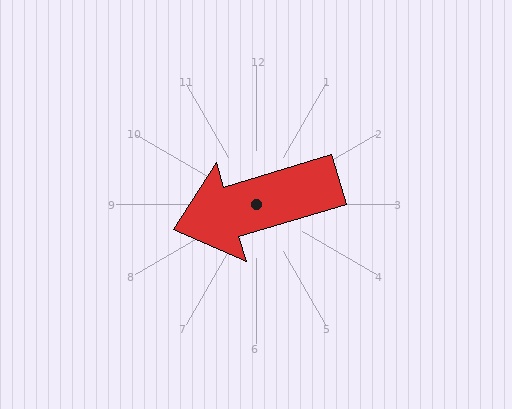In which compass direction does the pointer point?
West.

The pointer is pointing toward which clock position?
Roughly 8 o'clock.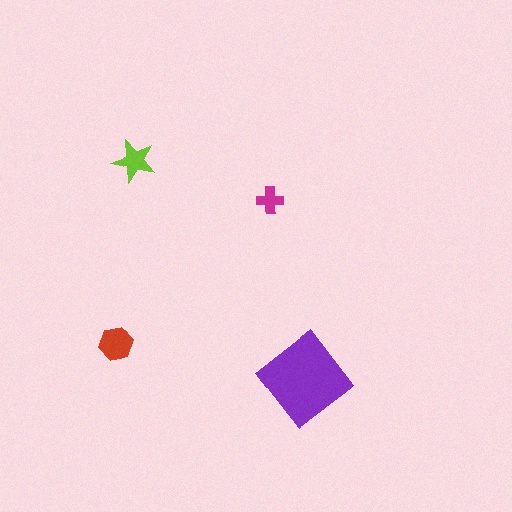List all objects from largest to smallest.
The purple diamond, the red hexagon, the lime star, the magenta cross.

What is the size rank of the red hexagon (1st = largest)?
2nd.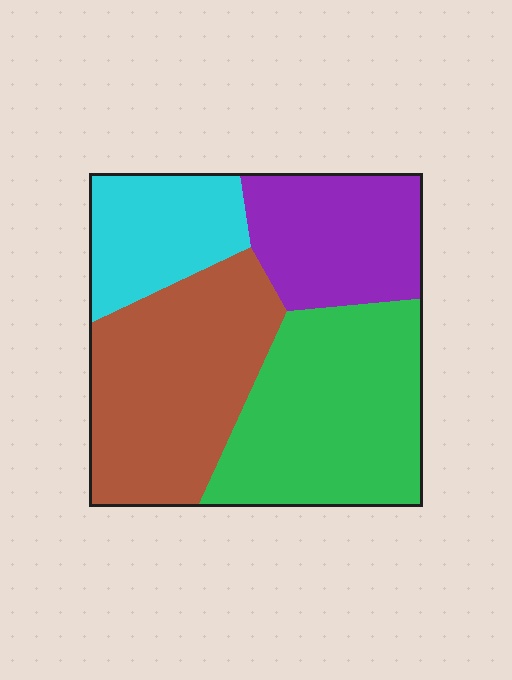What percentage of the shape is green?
Green covers around 35% of the shape.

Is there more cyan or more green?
Green.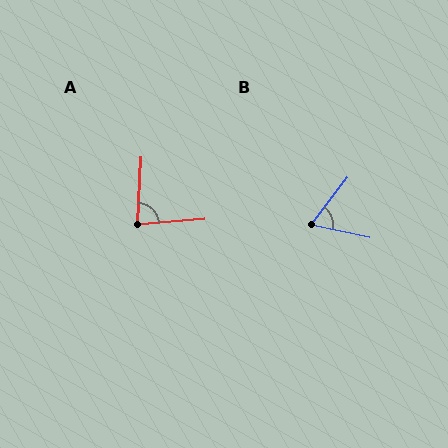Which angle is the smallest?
B, at approximately 65 degrees.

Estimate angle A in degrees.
Approximately 82 degrees.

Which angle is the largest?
A, at approximately 82 degrees.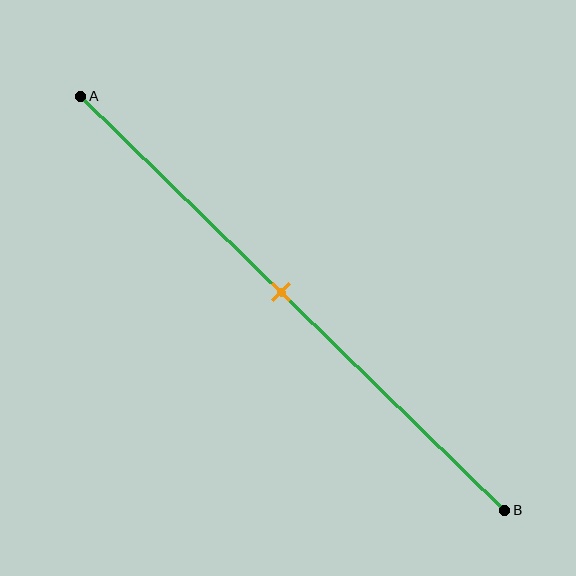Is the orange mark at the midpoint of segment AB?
Yes, the mark is approximately at the midpoint.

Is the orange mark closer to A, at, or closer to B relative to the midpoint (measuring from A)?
The orange mark is approximately at the midpoint of segment AB.